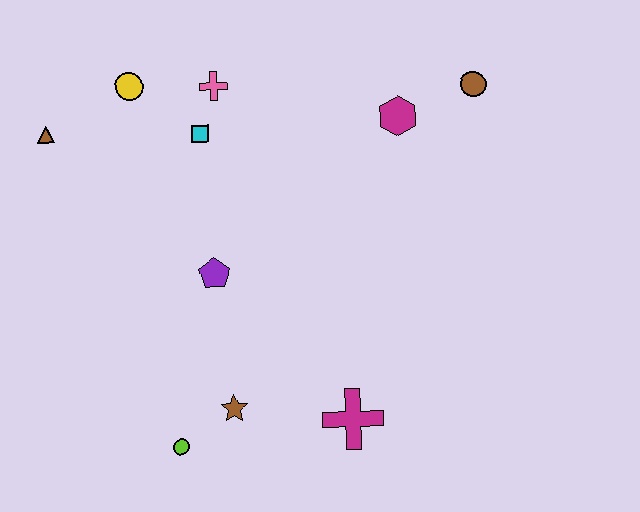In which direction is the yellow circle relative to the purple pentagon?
The yellow circle is above the purple pentagon.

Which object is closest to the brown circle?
The magenta hexagon is closest to the brown circle.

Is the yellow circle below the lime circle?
No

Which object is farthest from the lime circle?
The brown circle is farthest from the lime circle.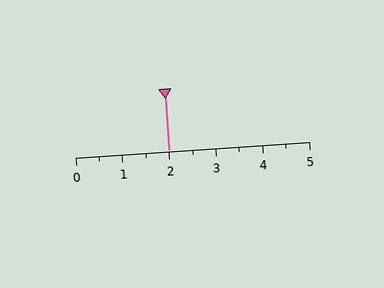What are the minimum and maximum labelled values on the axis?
The axis runs from 0 to 5.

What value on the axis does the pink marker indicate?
The marker indicates approximately 2.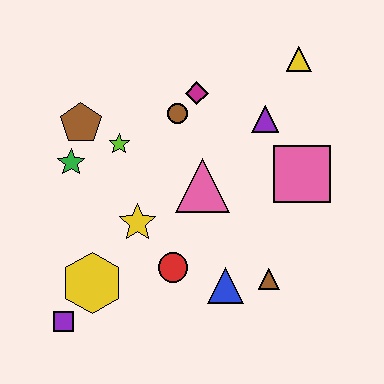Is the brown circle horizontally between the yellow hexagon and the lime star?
No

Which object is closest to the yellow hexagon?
The purple square is closest to the yellow hexagon.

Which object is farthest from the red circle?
The yellow triangle is farthest from the red circle.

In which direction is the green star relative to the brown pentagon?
The green star is below the brown pentagon.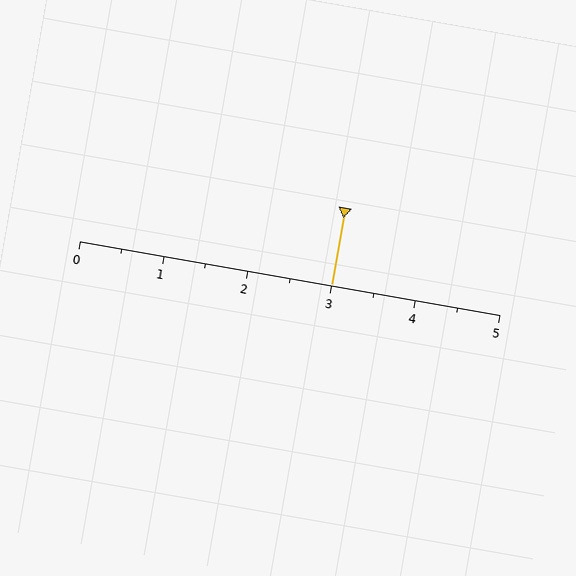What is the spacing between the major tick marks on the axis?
The major ticks are spaced 1 apart.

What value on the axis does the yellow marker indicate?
The marker indicates approximately 3.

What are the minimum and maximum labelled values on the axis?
The axis runs from 0 to 5.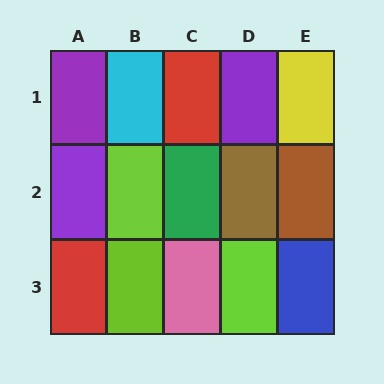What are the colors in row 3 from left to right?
Red, lime, pink, lime, blue.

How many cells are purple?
3 cells are purple.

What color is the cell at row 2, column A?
Purple.